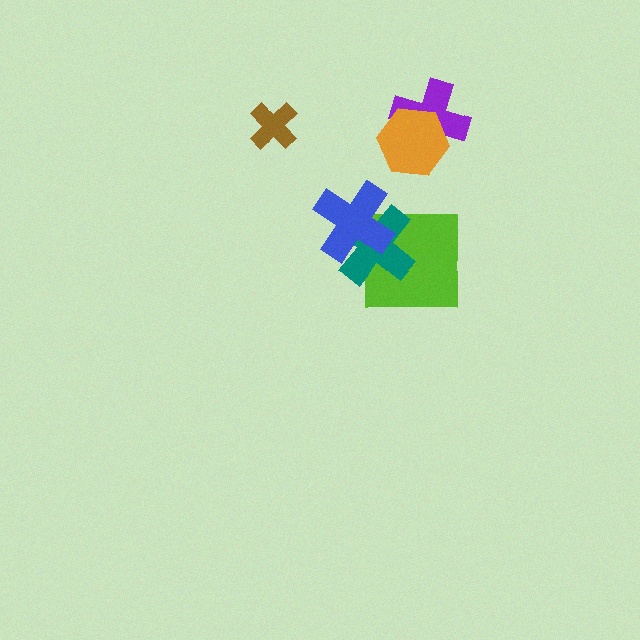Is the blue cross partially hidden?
No, no other shape covers it.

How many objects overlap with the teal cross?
2 objects overlap with the teal cross.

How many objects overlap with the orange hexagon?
1 object overlaps with the orange hexagon.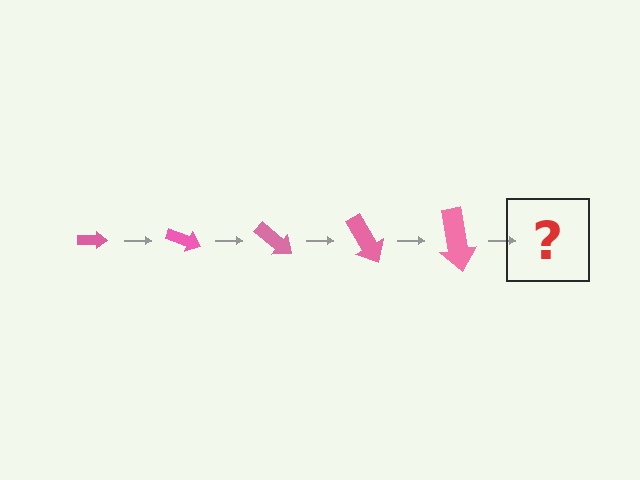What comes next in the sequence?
The next element should be an arrow, larger than the previous one and rotated 100 degrees from the start.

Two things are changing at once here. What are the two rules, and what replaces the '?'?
The two rules are that the arrow grows larger each step and it rotates 20 degrees each step. The '?' should be an arrow, larger than the previous one and rotated 100 degrees from the start.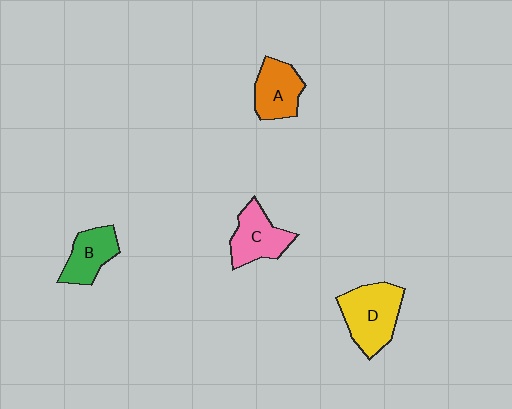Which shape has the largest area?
Shape D (yellow).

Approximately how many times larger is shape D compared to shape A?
Approximately 1.4 times.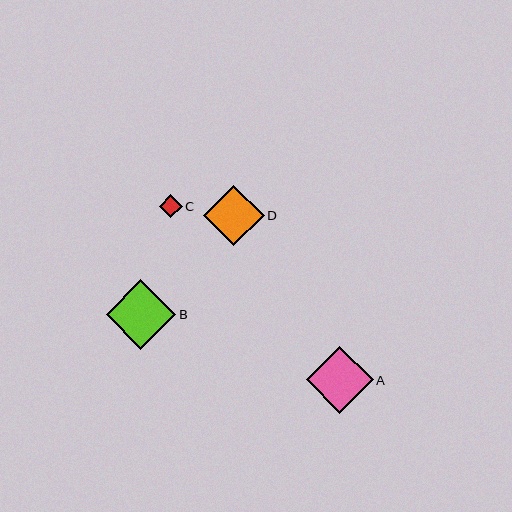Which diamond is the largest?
Diamond B is the largest with a size of approximately 70 pixels.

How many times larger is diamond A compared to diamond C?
Diamond A is approximately 2.9 times the size of diamond C.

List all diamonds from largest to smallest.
From largest to smallest: B, A, D, C.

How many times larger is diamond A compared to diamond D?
Diamond A is approximately 1.1 times the size of diamond D.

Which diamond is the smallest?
Diamond C is the smallest with a size of approximately 23 pixels.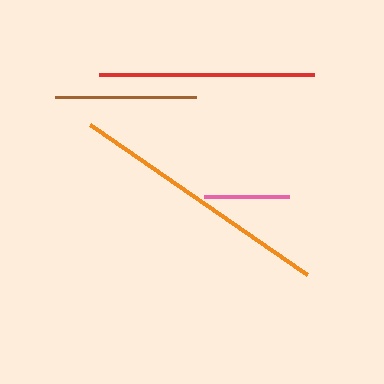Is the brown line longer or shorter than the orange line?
The orange line is longer than the brown line.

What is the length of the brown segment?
The brown segment is approximately 141 pixels long.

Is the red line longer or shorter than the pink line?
The red line is longer than the pink line.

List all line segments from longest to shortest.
From longest to shortest: orange, red, brown, pink.